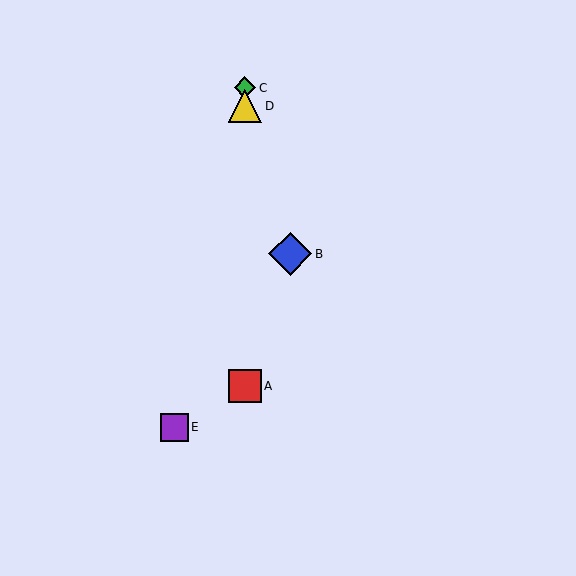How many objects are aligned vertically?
3 objects (A, C, D) are aligned vertically.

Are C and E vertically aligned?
No, C is at x≈245 and E is at x≈174.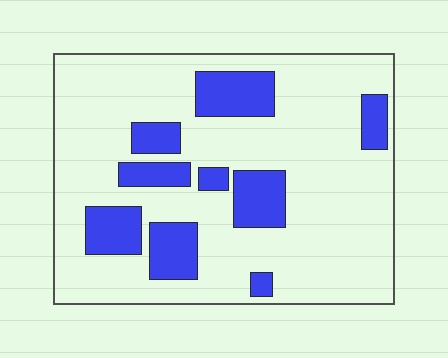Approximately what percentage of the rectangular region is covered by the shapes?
Approximately 20%.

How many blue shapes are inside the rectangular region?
9.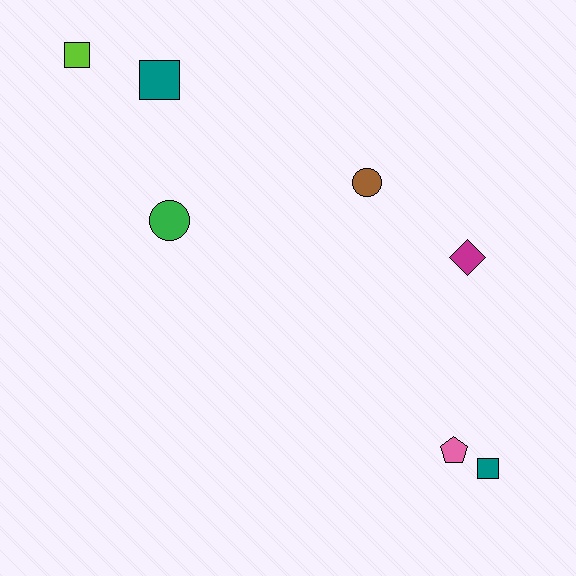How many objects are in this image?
There are 7 objects.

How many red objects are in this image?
There are no red objects.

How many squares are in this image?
There are 3 squares.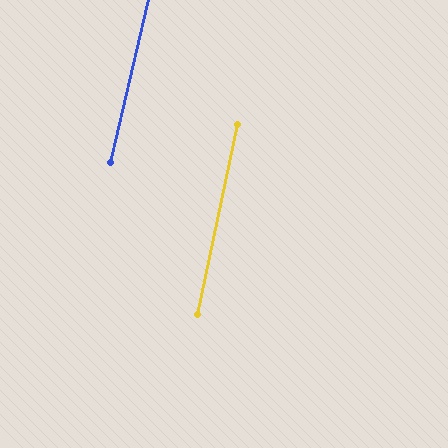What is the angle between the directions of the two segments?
Approximately 1 degree.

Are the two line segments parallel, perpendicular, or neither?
Parallel — their directions differ by only 1.2°.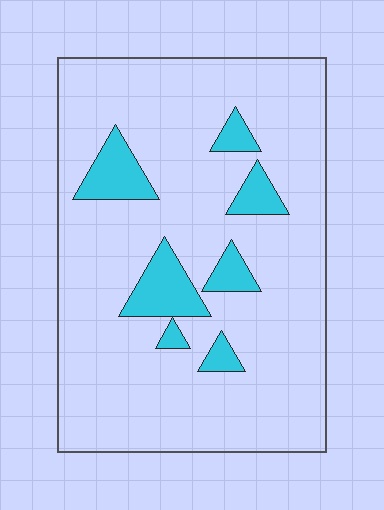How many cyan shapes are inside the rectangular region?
7.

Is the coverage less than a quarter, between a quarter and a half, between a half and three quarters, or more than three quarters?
Less than a quarter.